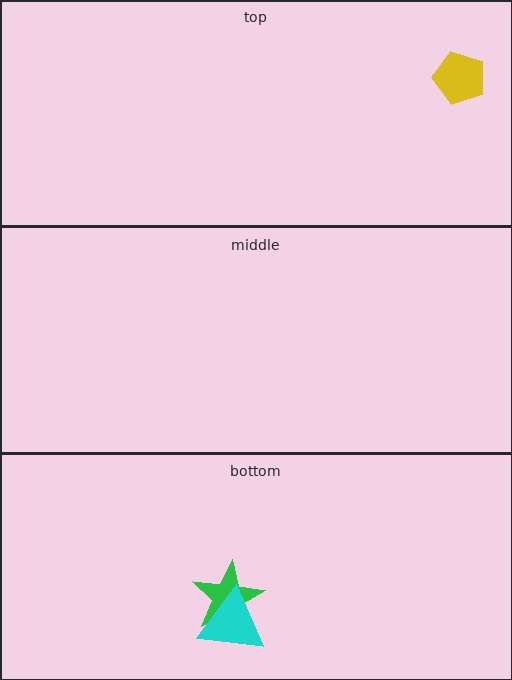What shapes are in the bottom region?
The green star, the cyan triangle.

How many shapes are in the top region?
1.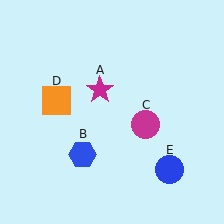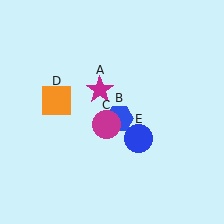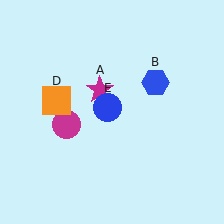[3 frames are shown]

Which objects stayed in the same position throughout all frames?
Magenta star (object A) and orange square (object D) remained stationary.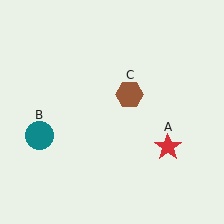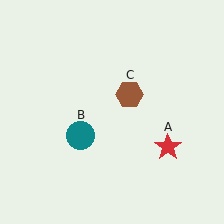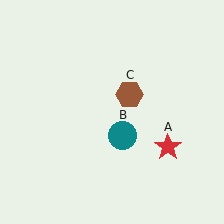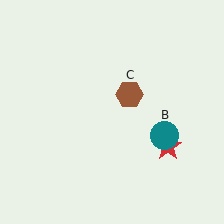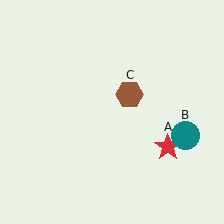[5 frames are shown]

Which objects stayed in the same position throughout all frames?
Red star (object A) and brown hexagon (object C) remained stationary.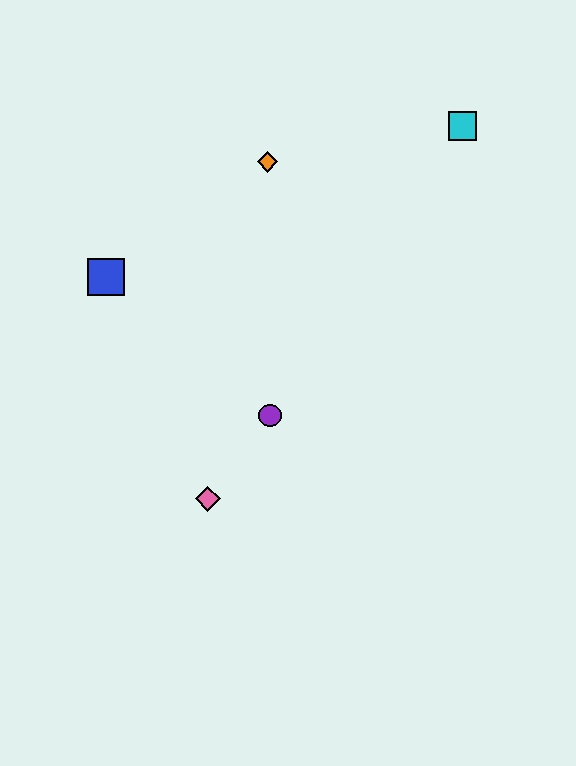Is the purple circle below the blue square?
Yes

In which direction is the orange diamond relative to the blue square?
The orange diamond is to the right of the blue square.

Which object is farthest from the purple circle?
The cyan square is farthest from the purple circle.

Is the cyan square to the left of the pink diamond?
No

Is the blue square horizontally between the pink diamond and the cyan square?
No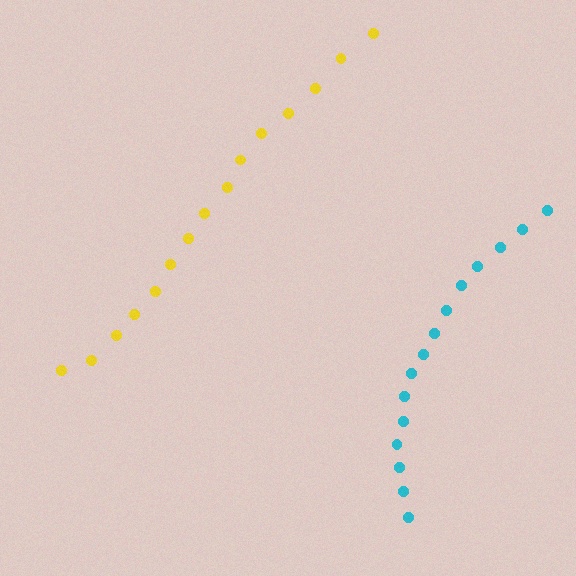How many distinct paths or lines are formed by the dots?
There are 2 distinct paths.